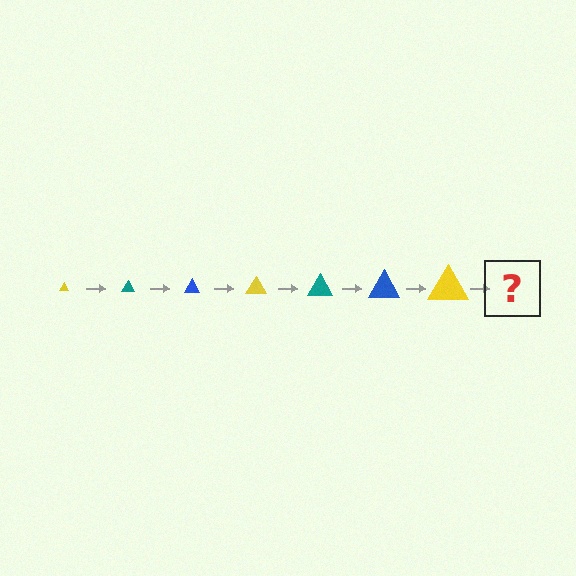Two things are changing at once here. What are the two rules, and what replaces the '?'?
The two rules are that the triangle grows larger each step and the color cycles through yellow, teal, and blue. The '?' should be a teal triangle, larger than the previous one.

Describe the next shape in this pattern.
It should be a teal triangle, larger than the previous one.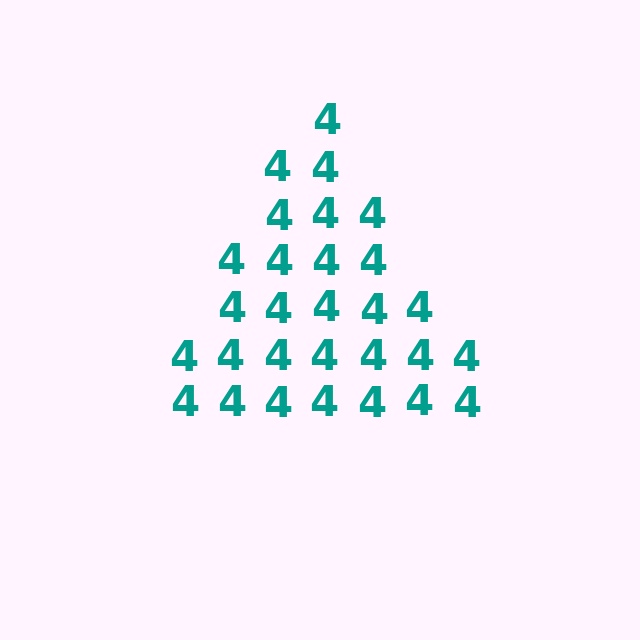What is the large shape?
The large shape is a triangle.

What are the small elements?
The small elements are digit 4's.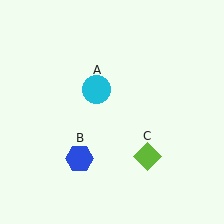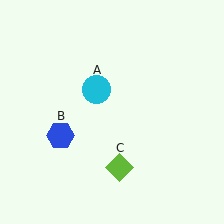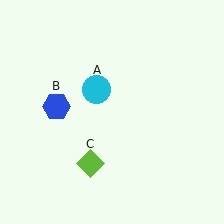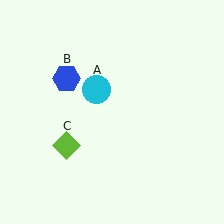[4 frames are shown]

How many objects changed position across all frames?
2 objects changed position: blue hexagon (object B), lime diamond (object C).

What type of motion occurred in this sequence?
The blue hexagon (object B), lime diamond (object C) rotated clockwise around the center of the scene.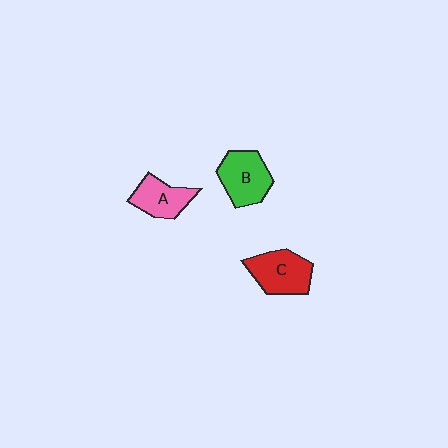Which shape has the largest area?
Shape B (green).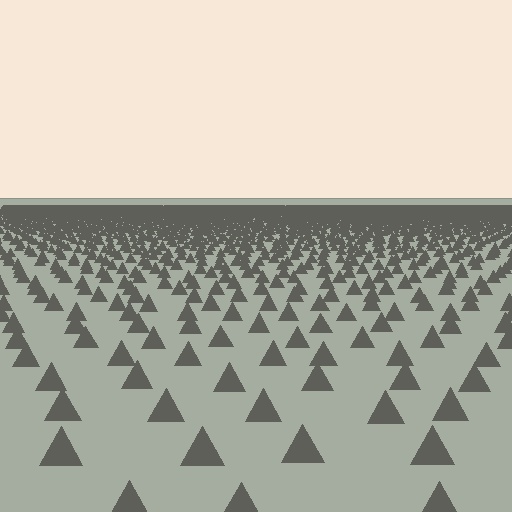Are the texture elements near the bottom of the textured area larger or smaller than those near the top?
Larger. Near the bottom, elements are closer to the viewer and appear at a bigger on-screen size.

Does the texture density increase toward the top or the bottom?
Density increases toward the top.